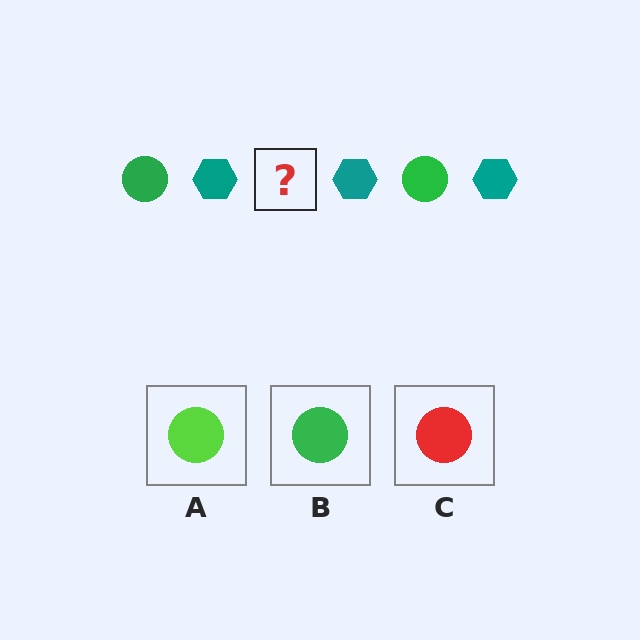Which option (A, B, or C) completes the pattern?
B.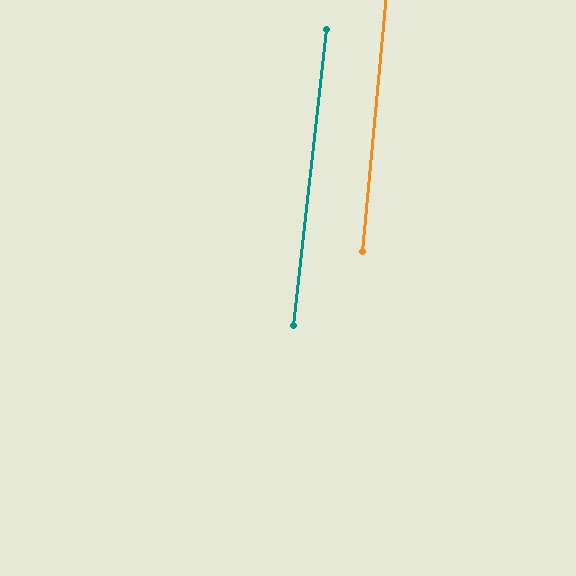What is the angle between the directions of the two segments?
Approximately 1 degree.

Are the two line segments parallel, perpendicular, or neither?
Parallel — their directions differ by only 1.0°.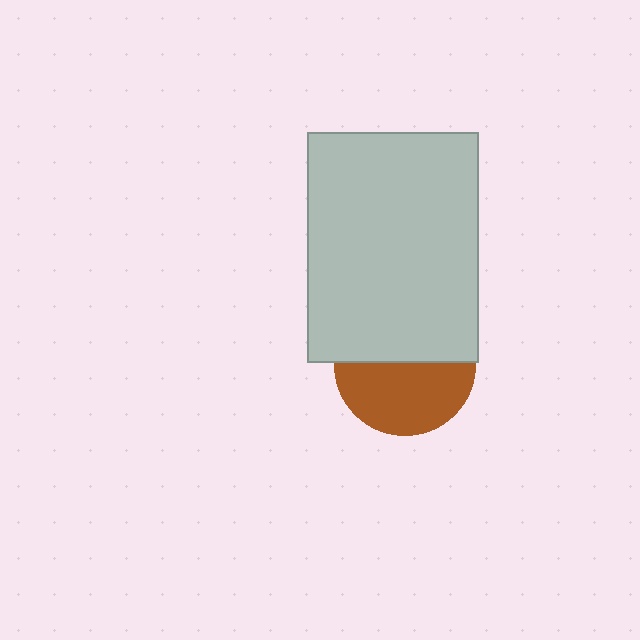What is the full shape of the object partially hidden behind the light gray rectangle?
The partially hidden object is a brown circle.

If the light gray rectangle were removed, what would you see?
You would see the complete brown circle.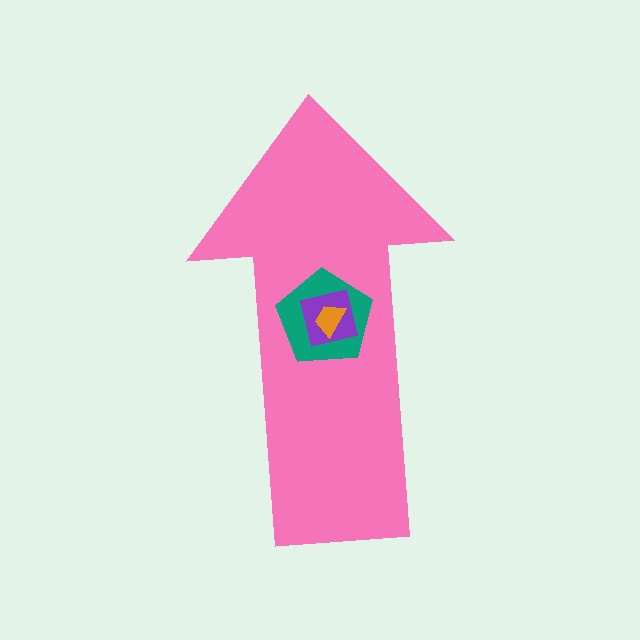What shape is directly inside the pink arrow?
The teal pentagon.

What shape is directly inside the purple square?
The orange trapezoid.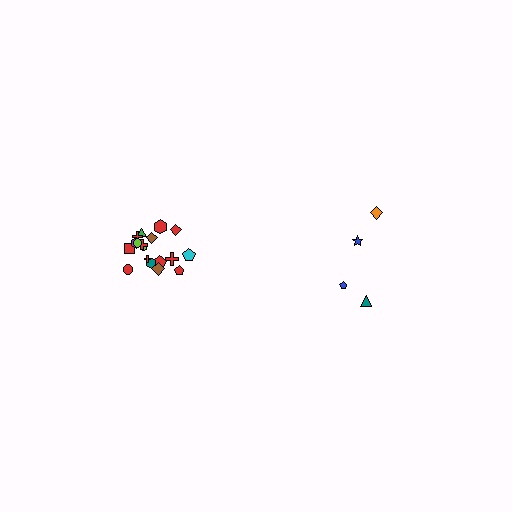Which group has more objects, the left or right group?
The left group.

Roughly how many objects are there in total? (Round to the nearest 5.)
Roughly 20 objects in total.